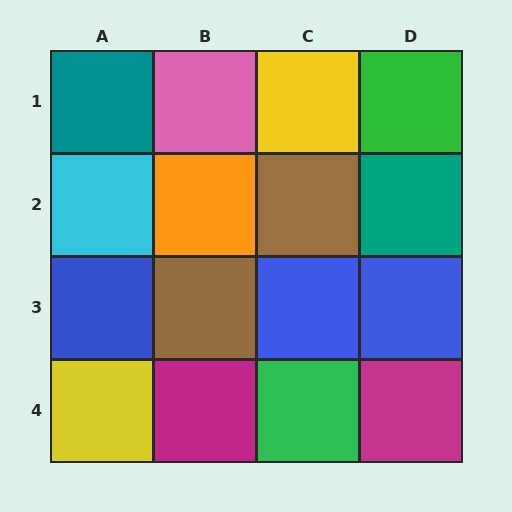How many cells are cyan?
1 cell is cyan.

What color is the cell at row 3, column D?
Blue.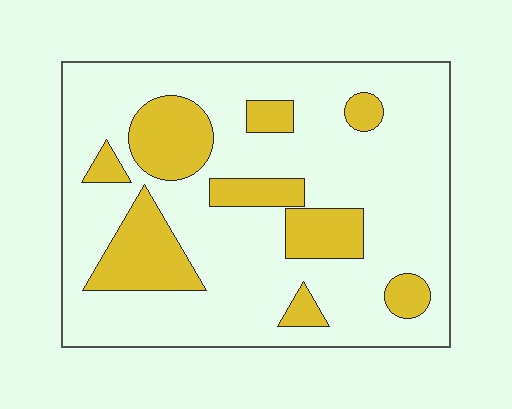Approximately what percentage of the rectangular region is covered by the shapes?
Approximately 25%.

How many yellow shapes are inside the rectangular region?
9.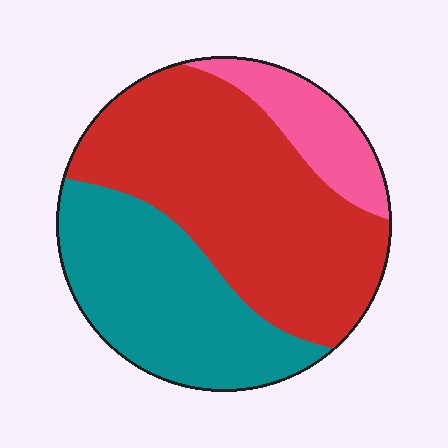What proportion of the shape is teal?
Teal covers 35% of the shape.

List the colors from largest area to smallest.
From largest to smallest: red, teal, pink.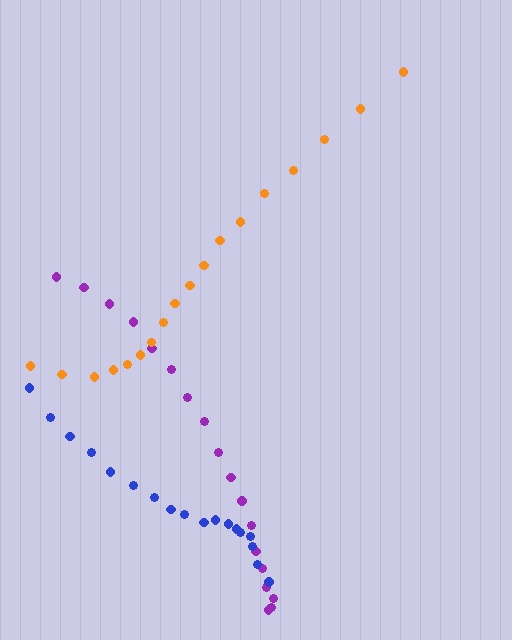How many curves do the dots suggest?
There are 3 distinct paths.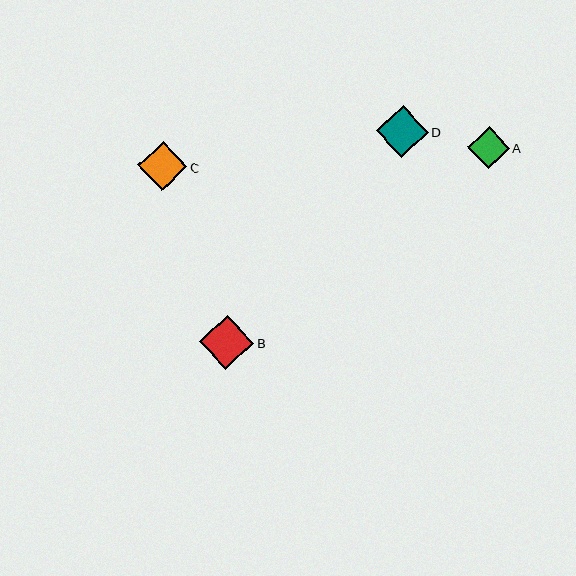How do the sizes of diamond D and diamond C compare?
Diamond D and diamond C are approximately the same size.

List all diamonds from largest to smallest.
From largest to smallest: B, D, C, A.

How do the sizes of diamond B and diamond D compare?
Diamond B and diamond D are approximately the same size.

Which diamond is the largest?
Diamond B is the largest with a size of approximately 54 pixels.